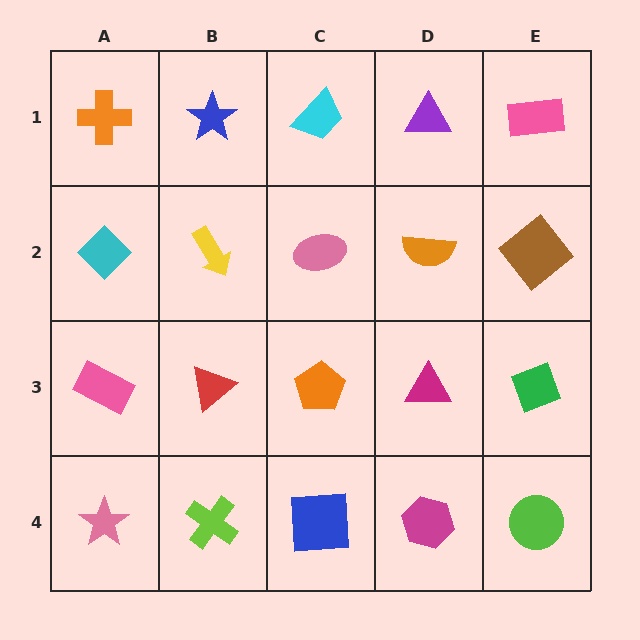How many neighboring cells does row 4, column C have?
3.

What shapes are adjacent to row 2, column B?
A blue star (row 1, column B), a red triangle (row 3, column B), a cyan diamond (row 2, column A), a pink ellipse (row 2, column C).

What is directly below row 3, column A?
A pink star.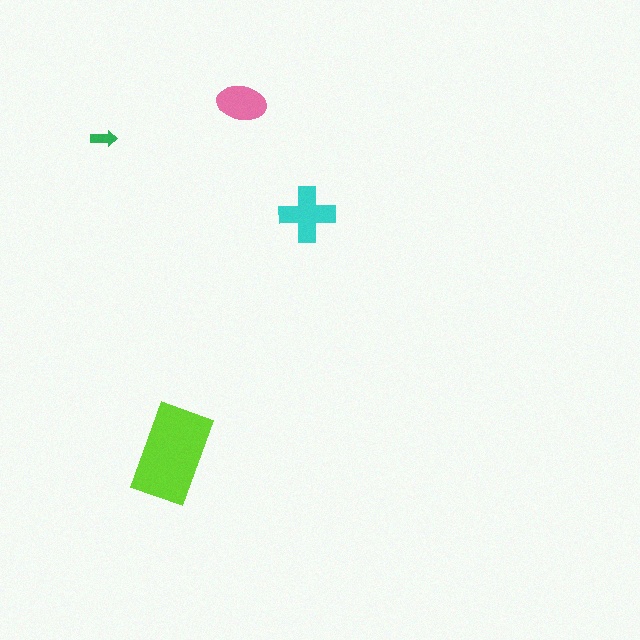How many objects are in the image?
There are 4 objects in the image.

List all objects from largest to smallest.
The lime rectangle, the cyan cross, the pink ellipse, the green arrow.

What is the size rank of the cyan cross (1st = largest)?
2nd.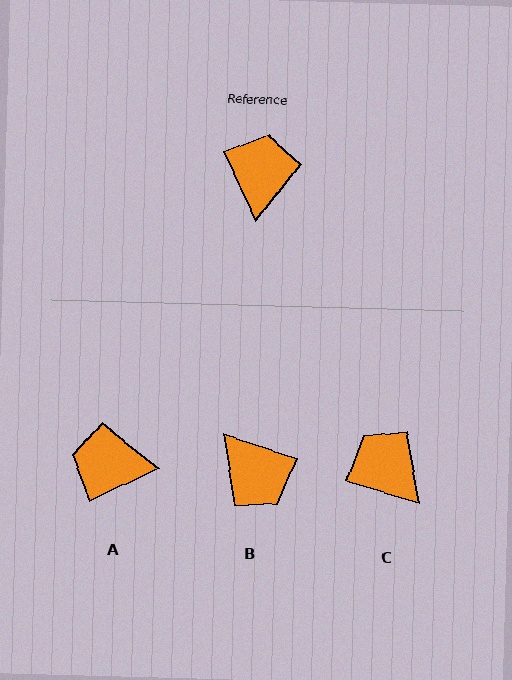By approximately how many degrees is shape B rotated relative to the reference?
Approximately 134 degrees clockwise.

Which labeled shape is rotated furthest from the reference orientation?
B, about 134 degrees away.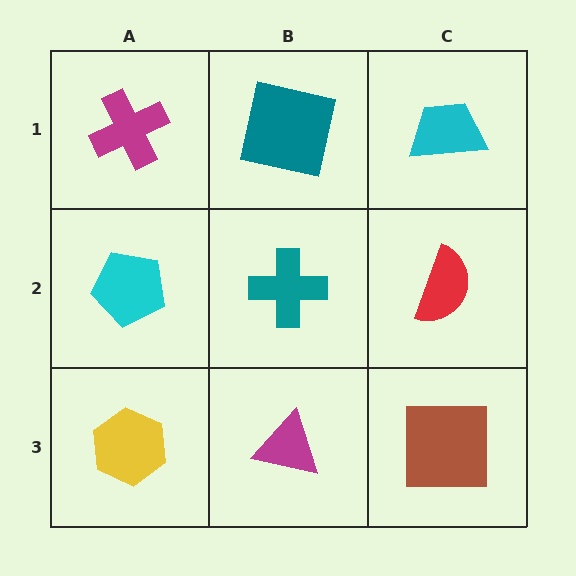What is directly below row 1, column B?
A teal cross.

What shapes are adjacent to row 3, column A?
A cyan pentagon (row 2, column A), a magenta triangle (row 3, column B).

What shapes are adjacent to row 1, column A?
A cyan pentagon (row 2, column A), a teal square (row 1, column B).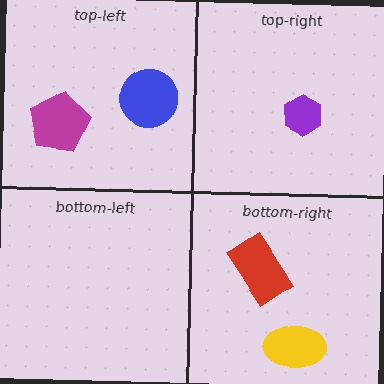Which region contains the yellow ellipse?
The bottom-right region.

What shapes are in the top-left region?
The magenta pentagon, the blue circle.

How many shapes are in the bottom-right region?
2.